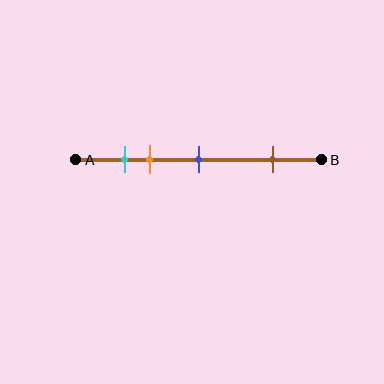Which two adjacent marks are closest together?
The cyan and orange marks are the closest adjacent pair.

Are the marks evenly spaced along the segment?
No, the marks are not evenly spaced.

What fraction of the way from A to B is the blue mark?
The blue mark is approximately 50% (0.5) of the way from A to B.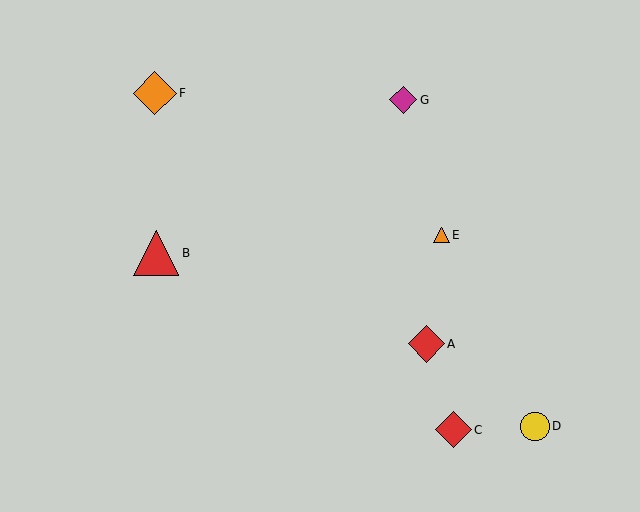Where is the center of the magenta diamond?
The center of the magenta diamond is at (403, 100).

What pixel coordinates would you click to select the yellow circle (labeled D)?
Click at (535, 427) to select the yellow circle D.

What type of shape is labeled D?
Shape D is a yellow circle.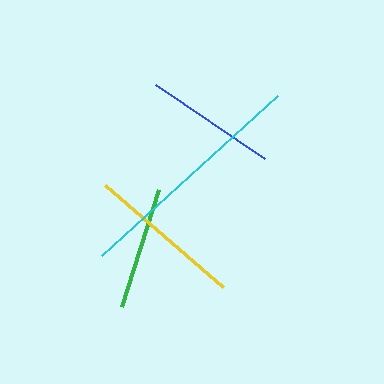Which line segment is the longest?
The cyan line is the longest at approximately 238 pixels.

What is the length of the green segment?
The green segment is approximately 123 pixels long.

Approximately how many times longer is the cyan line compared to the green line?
The cyan line is approximately 1.9 times the length of the green line.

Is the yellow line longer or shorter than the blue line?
The yellow line is longer than the blue line.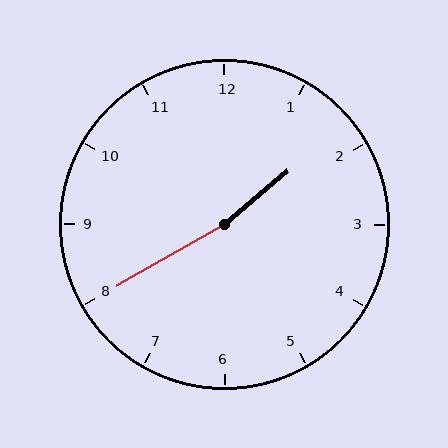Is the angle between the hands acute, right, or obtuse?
It is obtuse.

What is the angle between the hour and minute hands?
Approximately 170 degrees.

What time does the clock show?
1:40.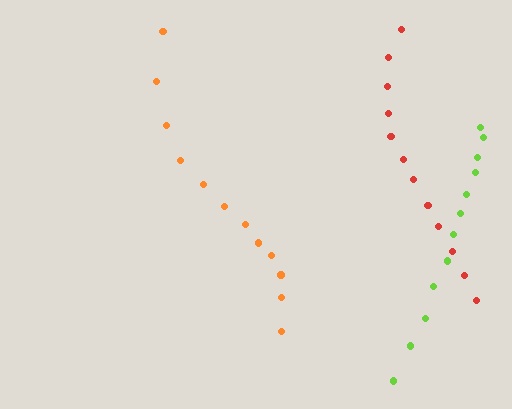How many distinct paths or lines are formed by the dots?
There are 3 distinct paths.